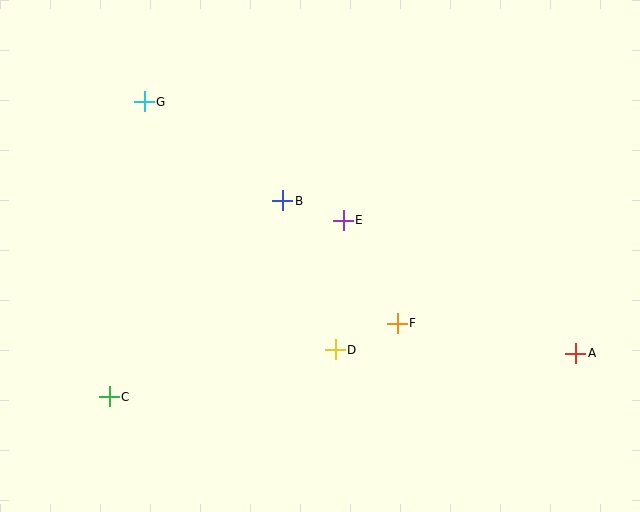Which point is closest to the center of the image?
Point E at (343, 220) is closest to the center.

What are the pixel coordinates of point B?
Point B is at (282, 201).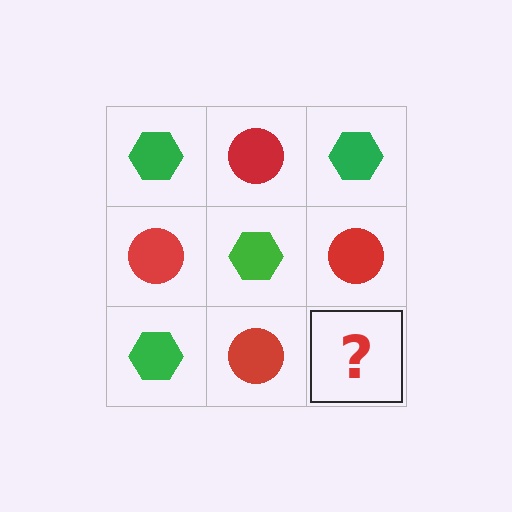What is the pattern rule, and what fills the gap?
The rule is that it alternates green hexagon and red circle in a checkerboard pattern. The gap should be filled with a green hexagon.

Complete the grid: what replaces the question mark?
The question mark should be replaced with a green hexagon.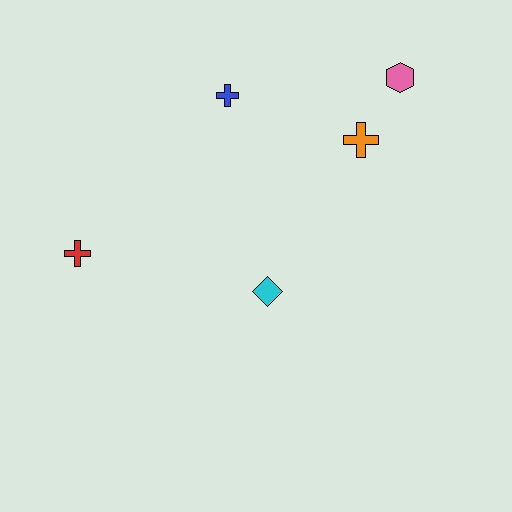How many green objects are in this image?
There are no green objects.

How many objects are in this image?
There are 5 objects.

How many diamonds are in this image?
There is 1 diamond.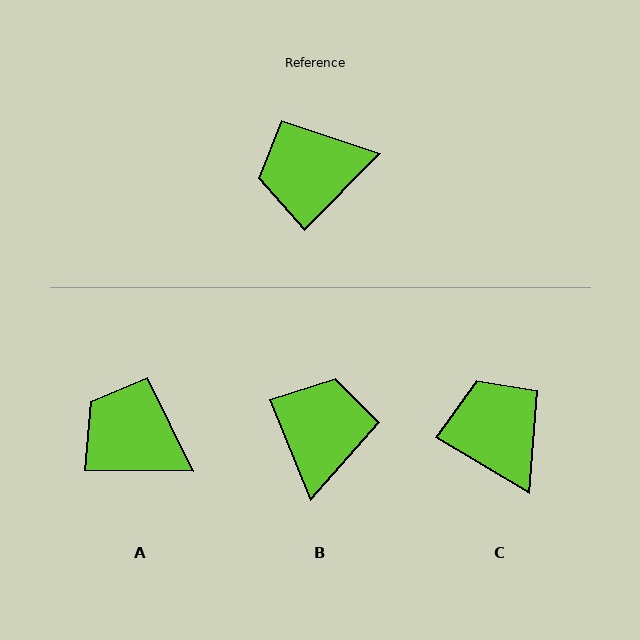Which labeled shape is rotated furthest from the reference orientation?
B, about 113 degrees away.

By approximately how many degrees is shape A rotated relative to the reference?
Approximately 46 degrees clockwise.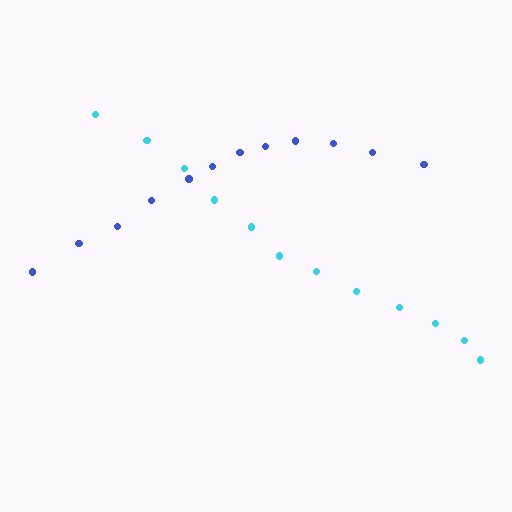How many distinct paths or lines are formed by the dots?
There are 2 distinct paths.